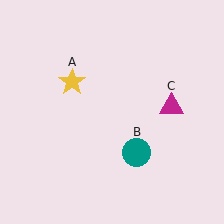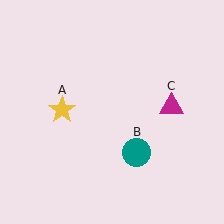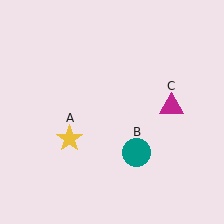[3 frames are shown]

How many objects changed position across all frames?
1 object changed position: yellow star (object A).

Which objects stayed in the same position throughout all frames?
Teal circle (object B) and magenta triangle (object C) remained stationary.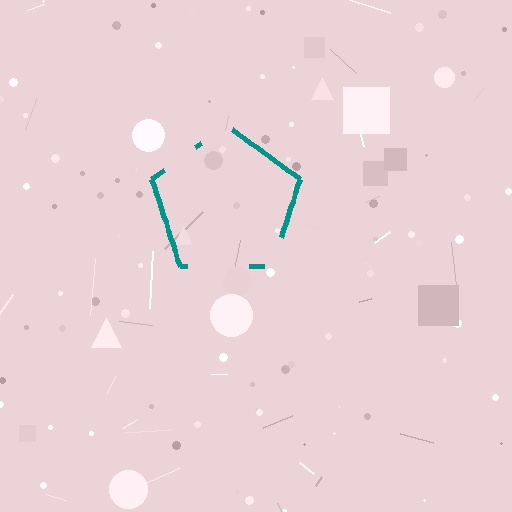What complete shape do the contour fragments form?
The contour fragments form a pentagon.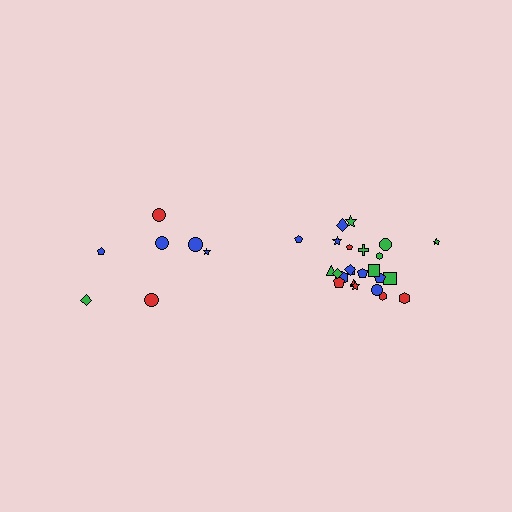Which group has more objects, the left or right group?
The right group.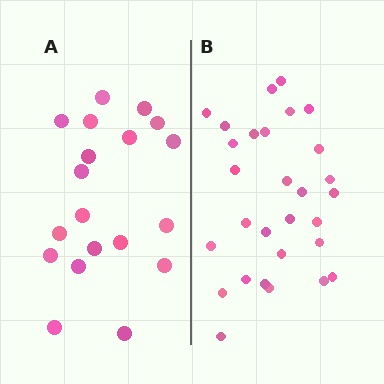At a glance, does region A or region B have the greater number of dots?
Region B (the right region) has more dots.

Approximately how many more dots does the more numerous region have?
Region B has roughly 10 or so more dots than region A.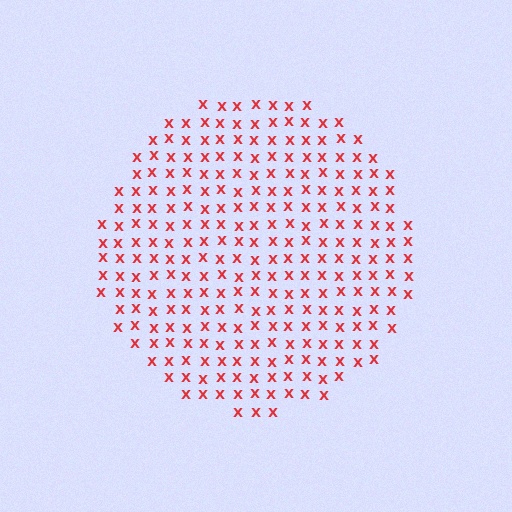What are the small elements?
The small elements are letter X's.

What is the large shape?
The large shape is a circle.